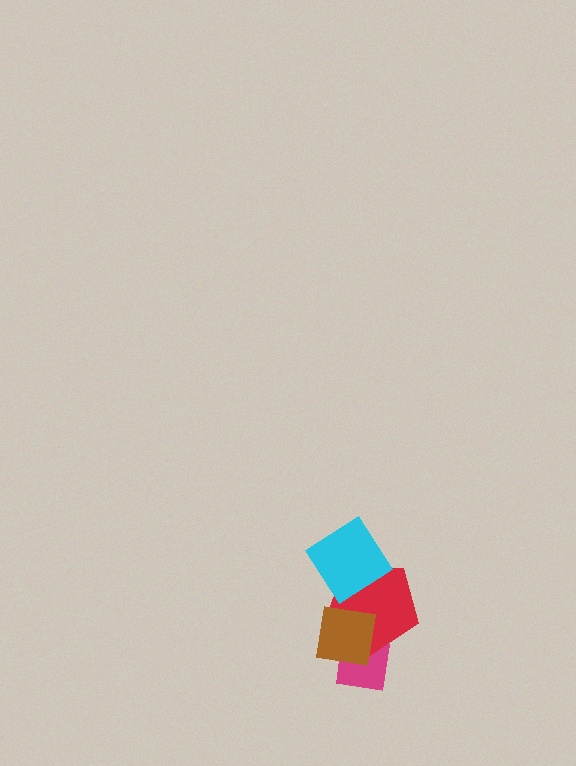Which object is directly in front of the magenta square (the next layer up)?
The red pentagon is directly in front of the magenta square.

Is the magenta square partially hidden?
Yes, it is partially covered by another shape.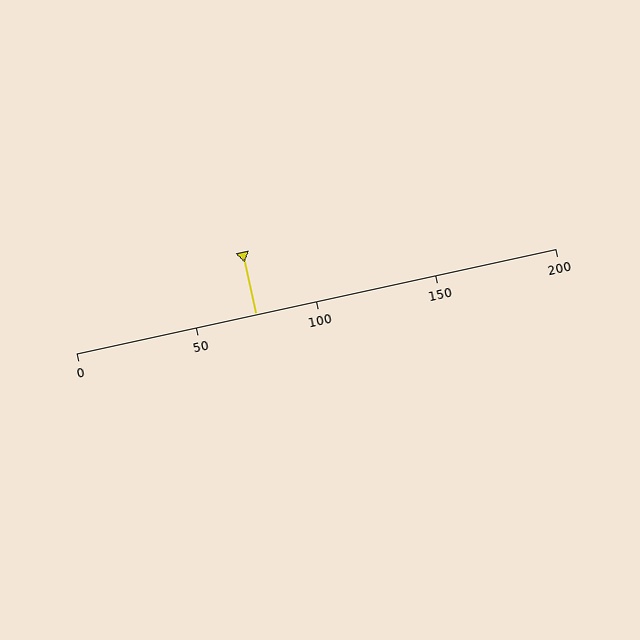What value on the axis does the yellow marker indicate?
The marker indicates approximately 75.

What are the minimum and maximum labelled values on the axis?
The axis runs from 0 to 200.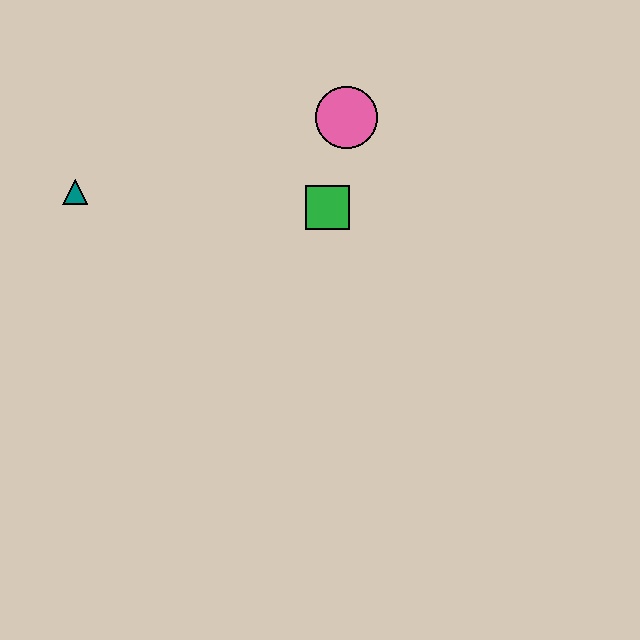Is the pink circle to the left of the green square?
No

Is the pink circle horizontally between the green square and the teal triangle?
No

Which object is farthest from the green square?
The teal triangle is farthest from the green square.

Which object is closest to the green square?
The pink circle is closest to the green square.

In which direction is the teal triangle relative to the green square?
The teal triangle is to the left of the green square.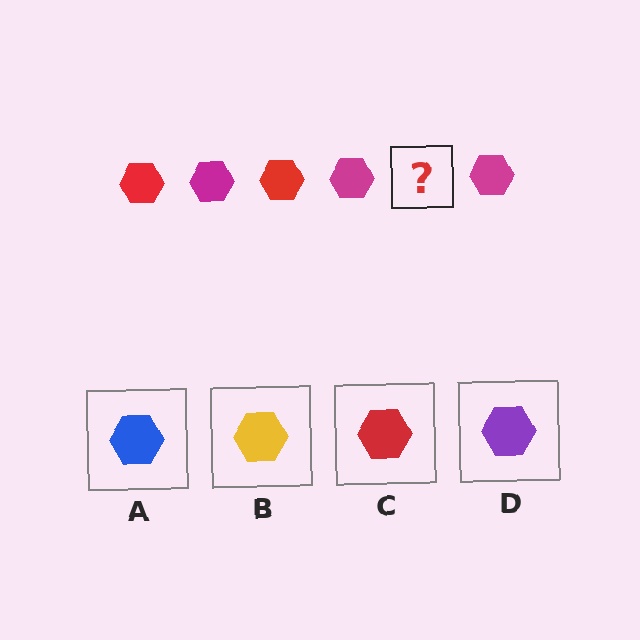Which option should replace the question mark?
Option C.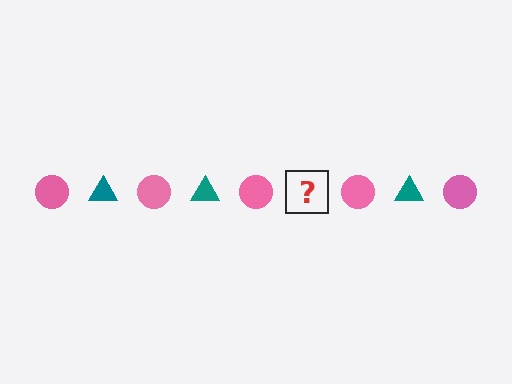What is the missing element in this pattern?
The missing element is a teal triangle.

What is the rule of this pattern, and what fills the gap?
The rule is that the pattern alternates between pink circle and teal triangle. The gap should be filled with a teal triangle.